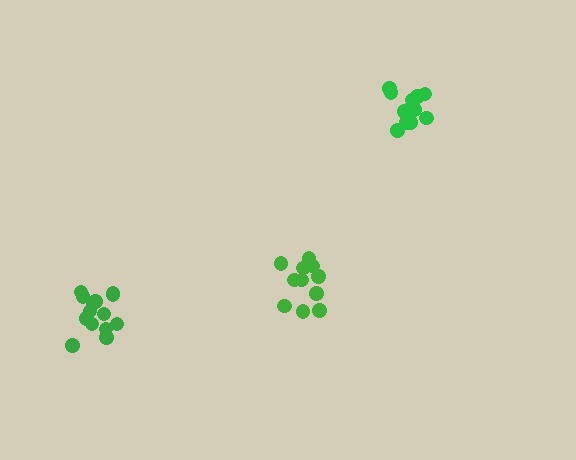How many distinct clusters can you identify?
There are 3 distinct clusters.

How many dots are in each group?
Group 1: 12 dots, Group 2: 12 dots, Group 3: 14 dots (38 total).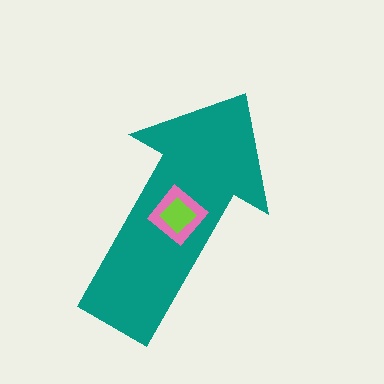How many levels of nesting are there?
3.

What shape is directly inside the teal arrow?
The pink diamond.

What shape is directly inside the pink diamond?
The lime diamond.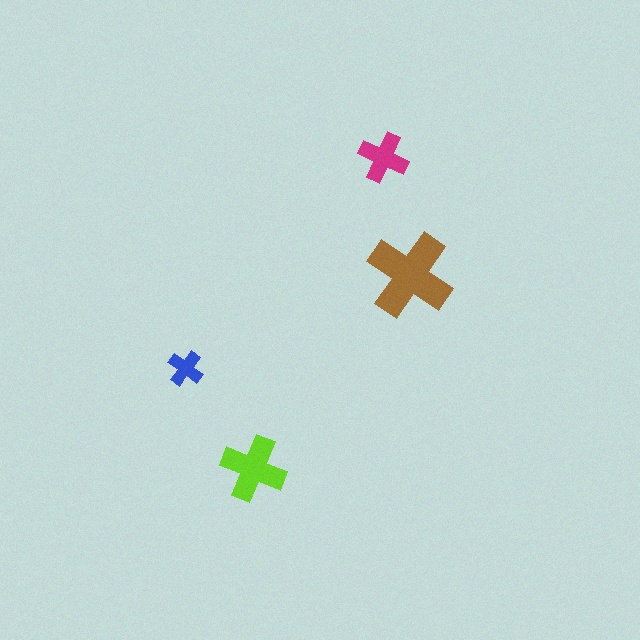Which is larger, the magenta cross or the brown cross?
The brown one.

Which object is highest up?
The magenta cross is topmost.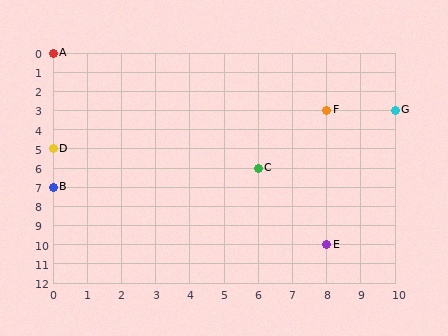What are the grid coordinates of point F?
Point F is at grid coordinates (8, 3).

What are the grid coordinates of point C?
Point C is at grid coordinates (6, 6).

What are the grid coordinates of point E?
Point E is at grid coordinates (8, 10).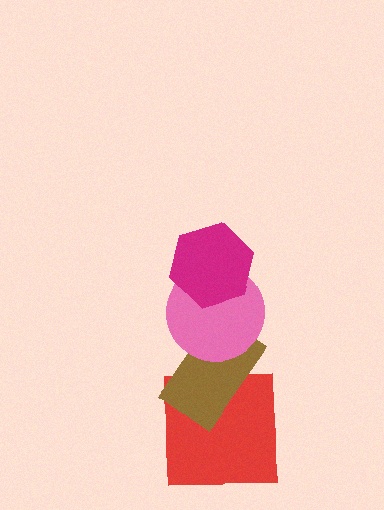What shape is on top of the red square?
The brown rectangle is on top of the red square.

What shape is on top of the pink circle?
The magenta hexagon is on top of the pink circle.